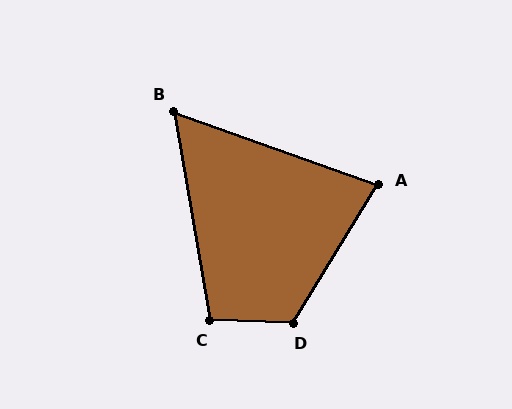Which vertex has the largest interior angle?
D, at approximately 120 degrees.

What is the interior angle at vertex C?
Approximately 102 degrees (obtuse).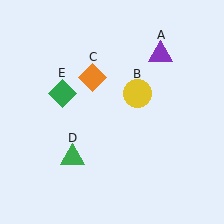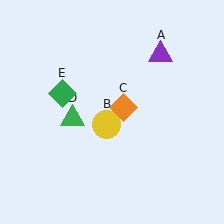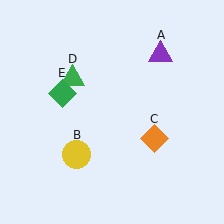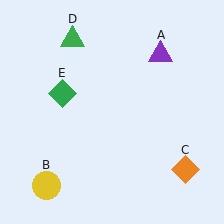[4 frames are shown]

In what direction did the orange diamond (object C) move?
The orange diamond (object C) moved down and to the right.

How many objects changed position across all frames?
3 objects changed position: yellow circle (object B), orange diamond (object C), green triangle (object D).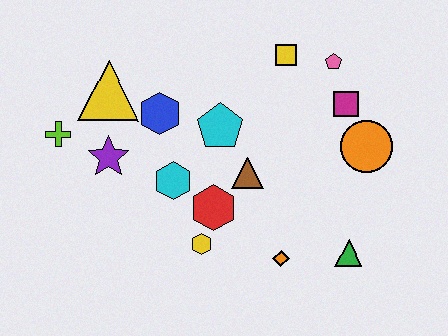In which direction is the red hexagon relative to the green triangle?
The red hexagon is to the left of the green triangle.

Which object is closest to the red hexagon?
The yellow hexagon is closest to the red hexagon.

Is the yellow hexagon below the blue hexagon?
Yes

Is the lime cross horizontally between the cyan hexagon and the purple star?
No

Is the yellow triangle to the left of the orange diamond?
Yes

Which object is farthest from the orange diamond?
The lime cross is farthest from the orange diamond.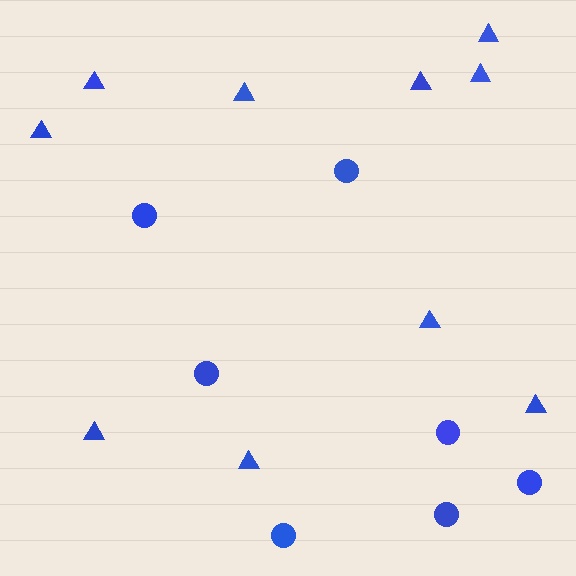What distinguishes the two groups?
There are 2 groups: one group of circles (7) and one group of triangles (10).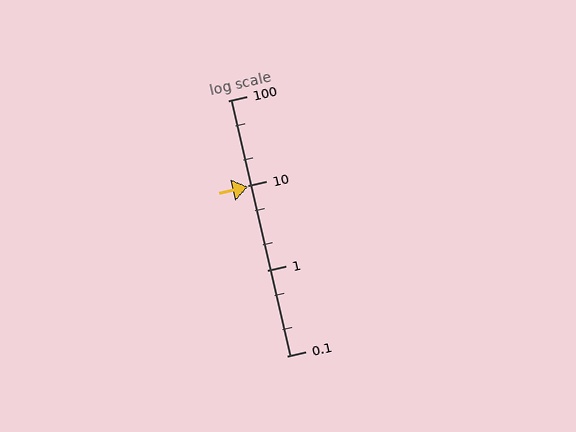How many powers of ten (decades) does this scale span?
The scale spans 3 decades, from 0.1 to 100.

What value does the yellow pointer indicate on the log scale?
The pointer indicates approximately 9.6.